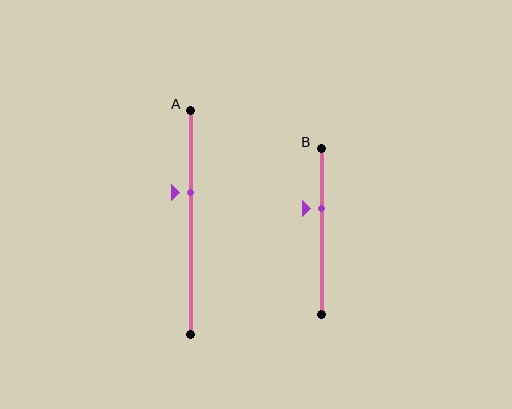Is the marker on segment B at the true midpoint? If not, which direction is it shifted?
No, the marker on segment B is shifted upward by about 14% of the segment length.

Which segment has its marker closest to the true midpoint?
Segment A has its marker closest to the true midpoint.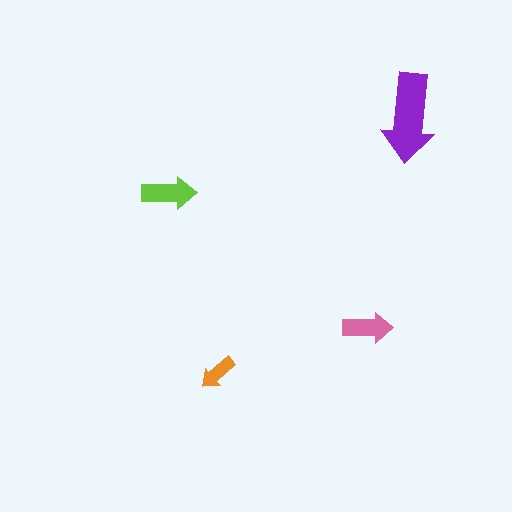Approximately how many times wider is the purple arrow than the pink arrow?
About 2 times wider.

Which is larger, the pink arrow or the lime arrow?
The lime one.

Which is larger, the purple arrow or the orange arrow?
The purple one.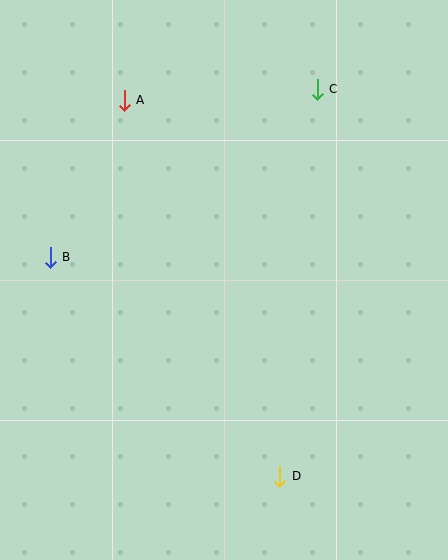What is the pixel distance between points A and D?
The distance between A and D is 407 pixels.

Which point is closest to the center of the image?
Point B at (50, 257) is closest to the center.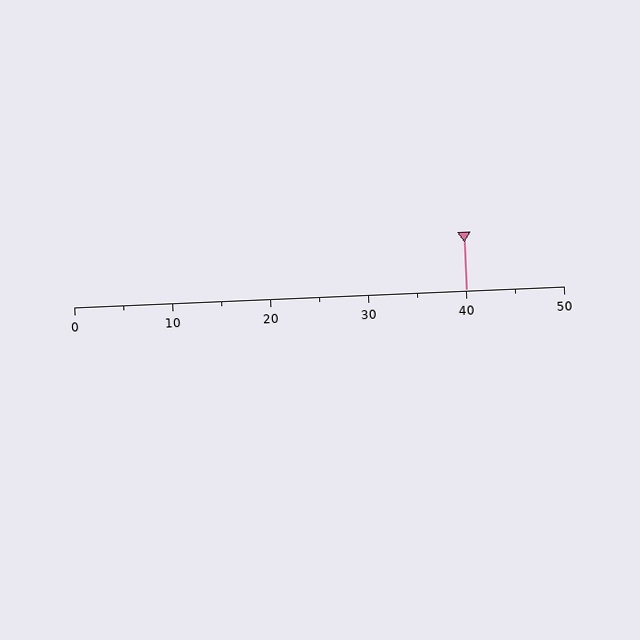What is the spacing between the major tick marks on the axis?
The major ticks are spaced 10 apart.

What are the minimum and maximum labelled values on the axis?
The axis runs from 0 to 50.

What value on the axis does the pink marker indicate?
The marker indicates approximately 40.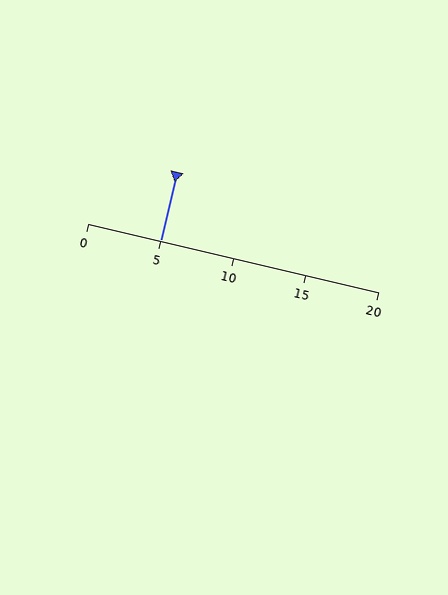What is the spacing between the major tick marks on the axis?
The major ticks are spaced 5 apart.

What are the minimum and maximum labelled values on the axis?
The axis runs from 0 to 20.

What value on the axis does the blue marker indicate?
The marker indicates approximately 5.